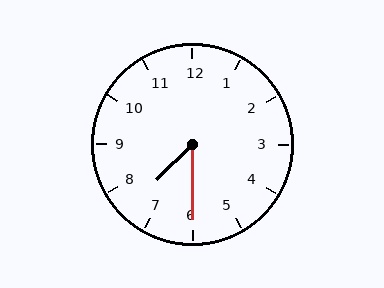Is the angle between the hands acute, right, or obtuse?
It is acute.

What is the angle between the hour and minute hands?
Approximately 45 degrees.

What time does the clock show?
7:30.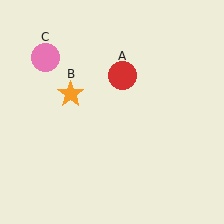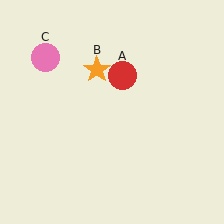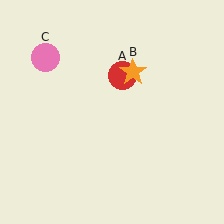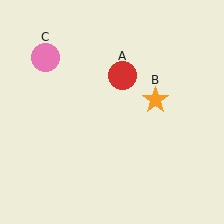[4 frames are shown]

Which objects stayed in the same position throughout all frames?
Red circle (object A) and pink circle (object C) remained stationary.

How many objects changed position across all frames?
1 object changed position: orange star (object B).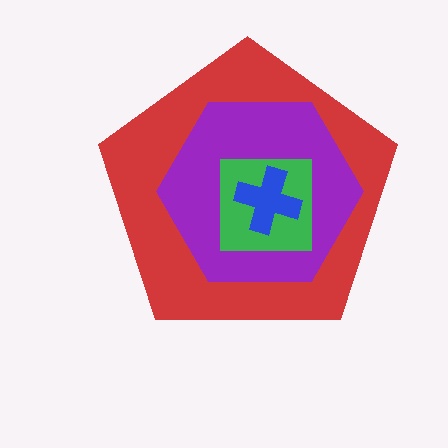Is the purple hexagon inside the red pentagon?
Yes.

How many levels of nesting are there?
4.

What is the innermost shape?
The blue cross.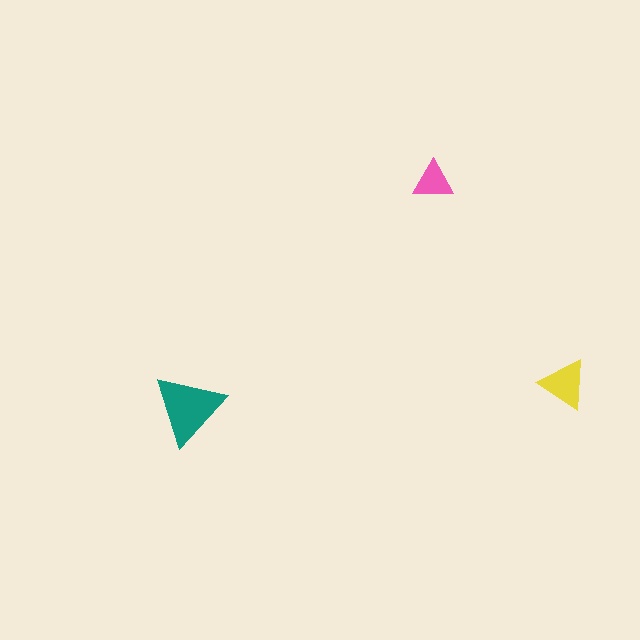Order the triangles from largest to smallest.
the teal one, the yellow one, the pink one.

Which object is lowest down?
The teal triangle is bottommost.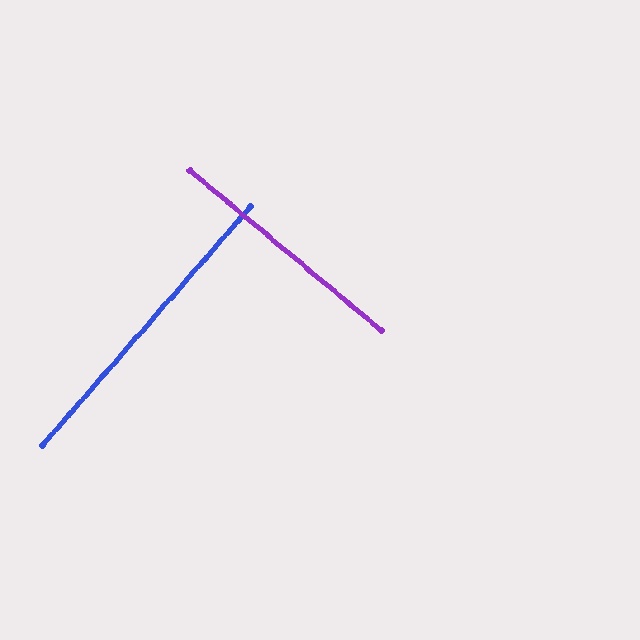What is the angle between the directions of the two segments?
Approximately 89 degrees.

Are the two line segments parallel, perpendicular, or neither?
Perpendicular — they meet at approximately 89°.